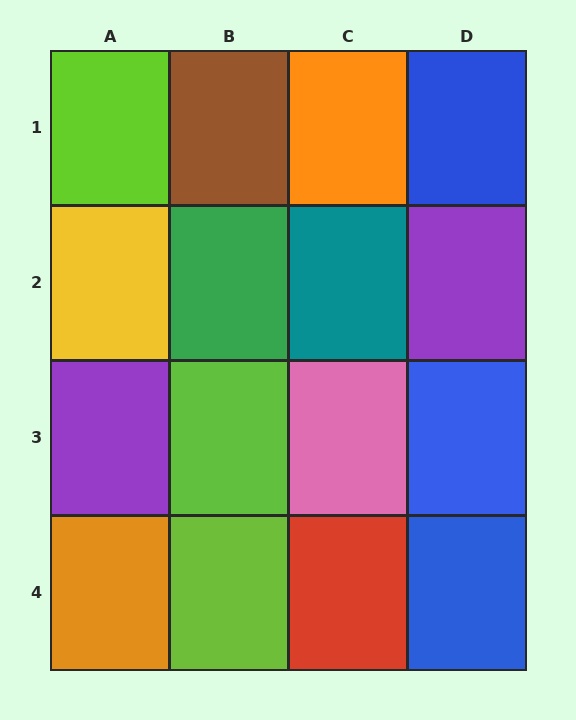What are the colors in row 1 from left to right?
Lime, brown, orange, blue.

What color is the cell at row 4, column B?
Lime.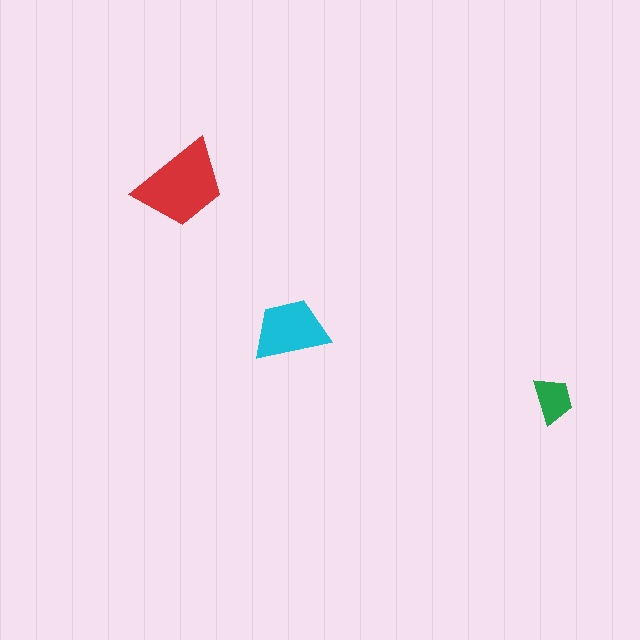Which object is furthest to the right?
The green trapezoid is rightmost.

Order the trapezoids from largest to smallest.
the red one, the cyan one, the green one.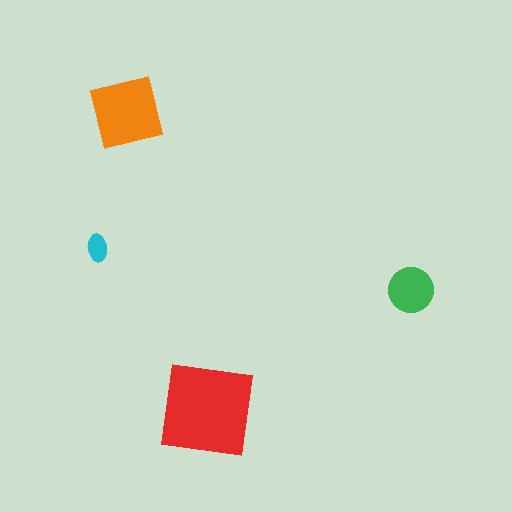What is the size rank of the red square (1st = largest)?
1st.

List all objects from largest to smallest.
The red square, the orange square, the green circle, the cyan ellipse.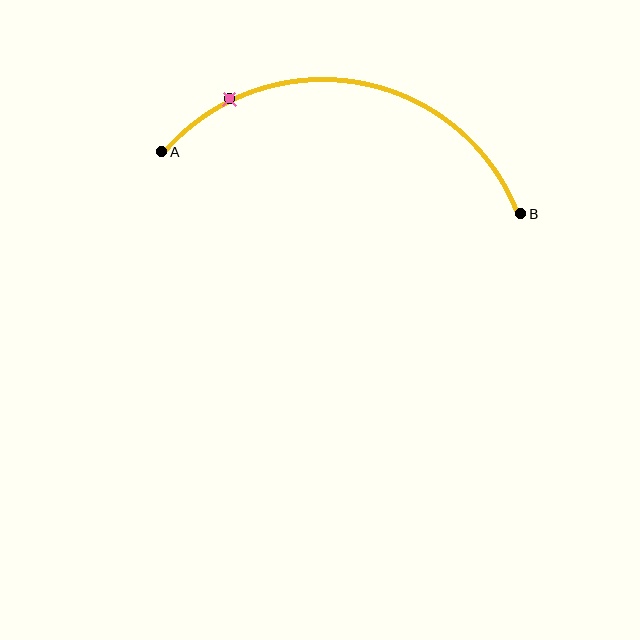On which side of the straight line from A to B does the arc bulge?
The arc bulges above the straight line connecting A and B.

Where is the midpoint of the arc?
The arc midpoint is the point on the curve farthest from the straight line joining A and B. It sits above that line.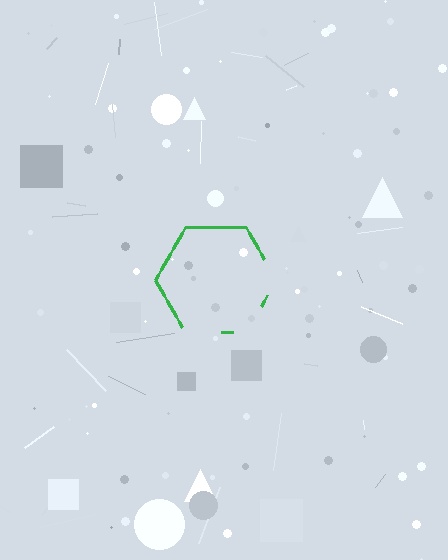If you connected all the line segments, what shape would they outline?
They would outline a hexagon.